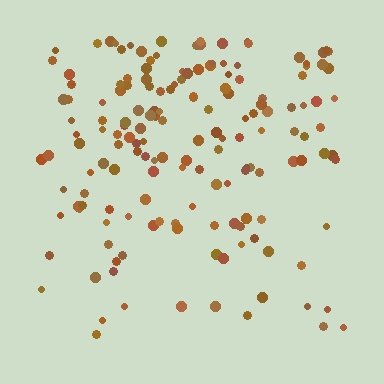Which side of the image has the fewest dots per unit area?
The bottom.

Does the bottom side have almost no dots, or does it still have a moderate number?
Still a moderate number, just noticeably fewer than the top.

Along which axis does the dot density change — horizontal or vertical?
Vertical.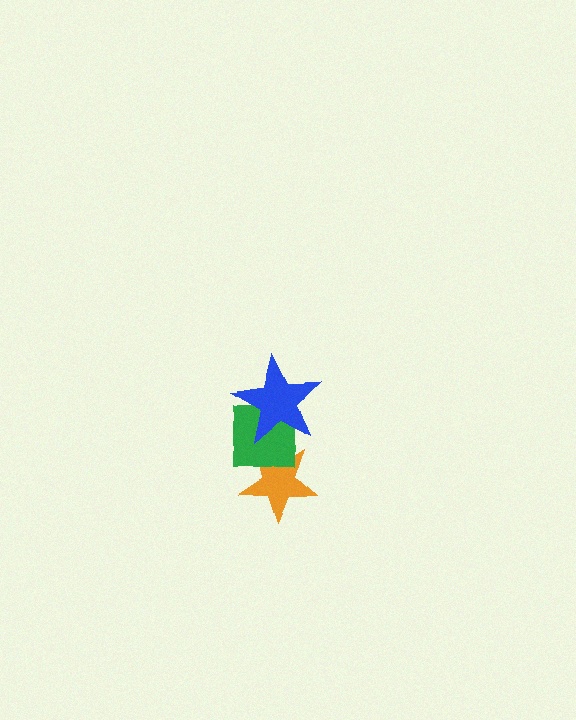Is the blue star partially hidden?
No, no other shape covers it.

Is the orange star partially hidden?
Yes, it is partially covered by another shape.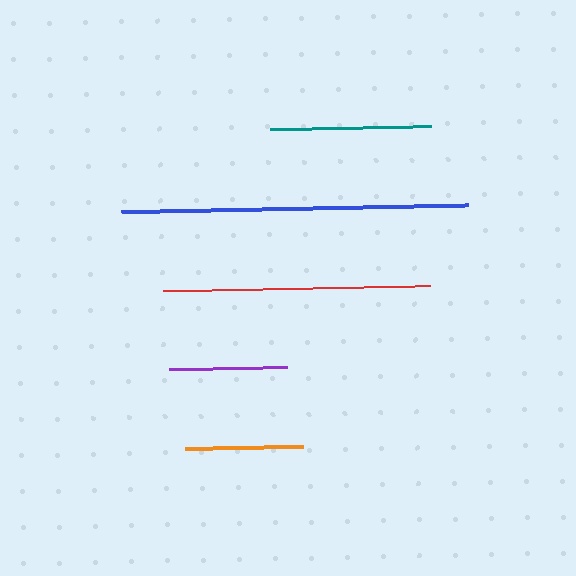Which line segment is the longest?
The blue line is the longest at approximately 347 pixels.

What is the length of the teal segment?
The teal segment is approximately 161 pixels long.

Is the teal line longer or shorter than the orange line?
The teal line is longer than the orange line.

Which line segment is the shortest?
The purple line is the shortest at approximately 117 pixels.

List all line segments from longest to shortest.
From longest to shortest: blue, red, teal, orange, purple.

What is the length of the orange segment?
The orange segment is approximately 117 pixels long.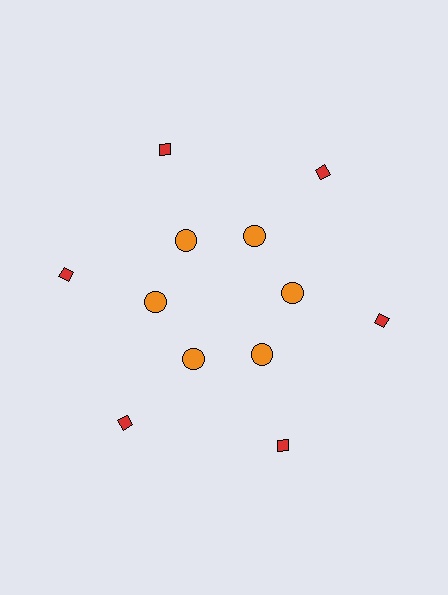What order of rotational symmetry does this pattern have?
This pattern has 6-fold rotational symmetry.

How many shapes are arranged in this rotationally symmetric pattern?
There are 12 shapes, arranged in 6 groups of 2.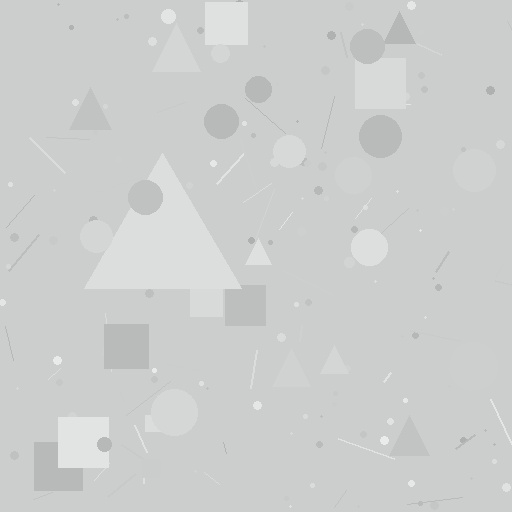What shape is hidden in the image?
A triangle is hidden in the image.